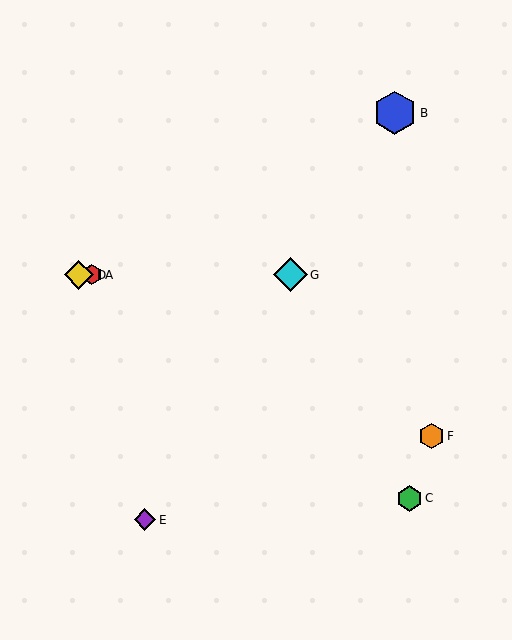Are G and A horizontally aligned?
Yes, both are at y≈275.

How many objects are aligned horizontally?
3 objects (A, D, G) are aligned horizontally.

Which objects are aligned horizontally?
Objects A, D, G are aligned horizontally.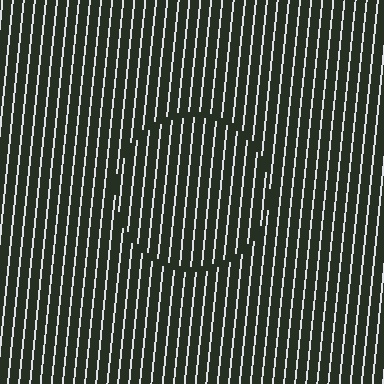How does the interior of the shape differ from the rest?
The interior of the shape contains the same grating, shifted by half a period — the contour is defined by the phase discontinuity where line-ends from the inner and outer gratings abut.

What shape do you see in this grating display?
An illusory circle. The interior of the shape contains the same grating, shifted by half a period — the contour is defined by the phase discontinuity where line-ends from the inner and outer gratings abut.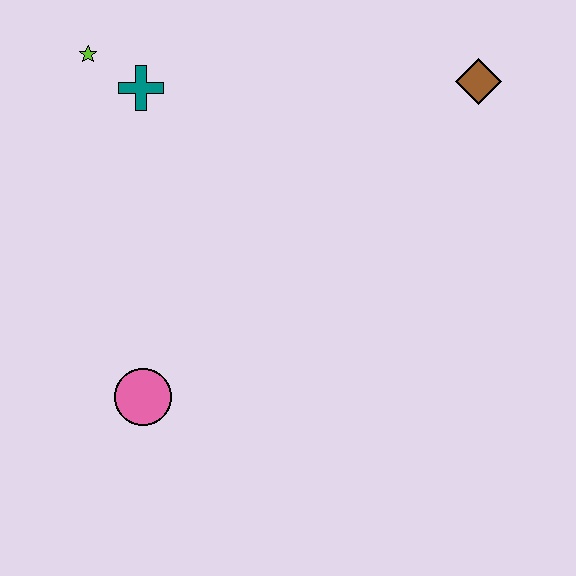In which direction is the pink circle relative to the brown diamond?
The pink circle is to the left of the brown diamond.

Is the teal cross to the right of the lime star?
Yes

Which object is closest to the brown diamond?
The teal cross is closest to the brown diamond.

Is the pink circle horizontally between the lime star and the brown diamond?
Yes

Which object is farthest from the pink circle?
The brown diamond is farthest from the pink circle.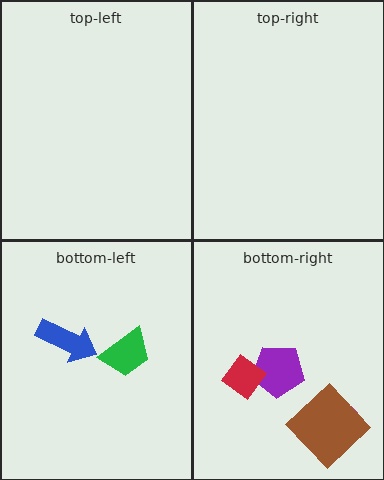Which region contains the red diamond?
The bottom-right region.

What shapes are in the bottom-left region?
The blue arrow, the green trapezoid.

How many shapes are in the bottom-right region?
4.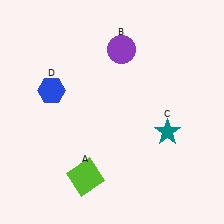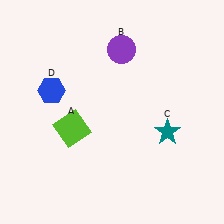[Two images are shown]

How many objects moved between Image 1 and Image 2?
1 object moved between the two images.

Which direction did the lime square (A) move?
The lime square (A) moved up.